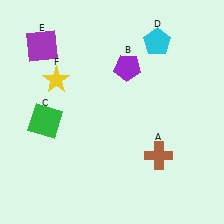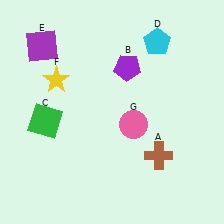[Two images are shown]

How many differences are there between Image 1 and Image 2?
There is 1 difference between the two images.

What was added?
A pink circle (G) was added in Image 2.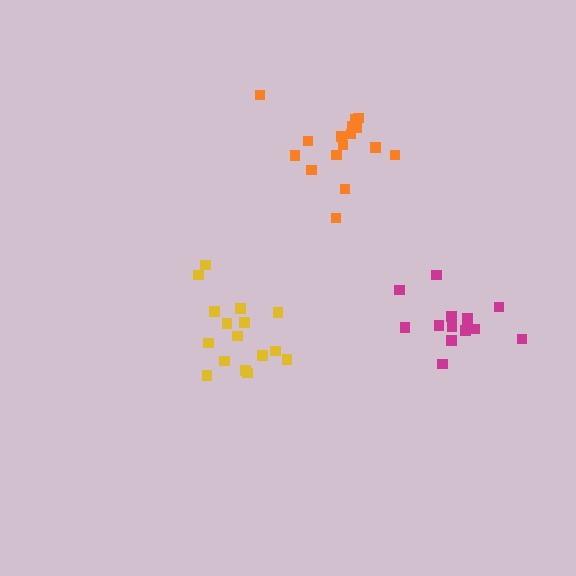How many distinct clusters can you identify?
There are 3 distinct clusters.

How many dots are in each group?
Group 1: 16 dots, Group 2: 14 dots, Group 3: 16 dots (46 total).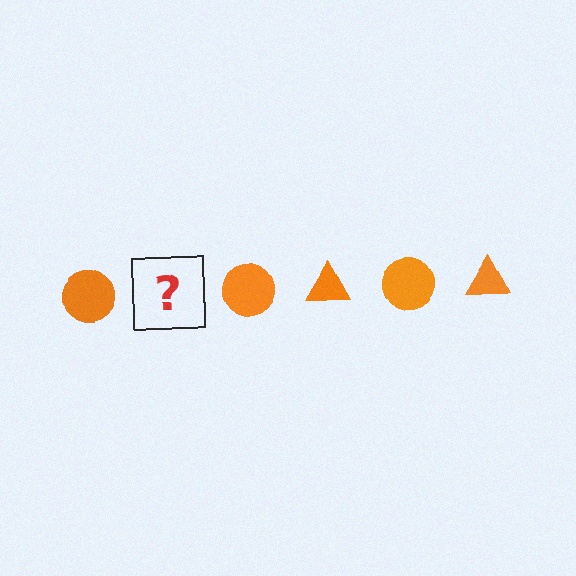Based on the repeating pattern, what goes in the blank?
The blank should be an orange triangle.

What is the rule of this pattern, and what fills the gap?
The rule is that the pattern cycles through circle, triangle shapes in orange. The gap should be filled with an orange triangle.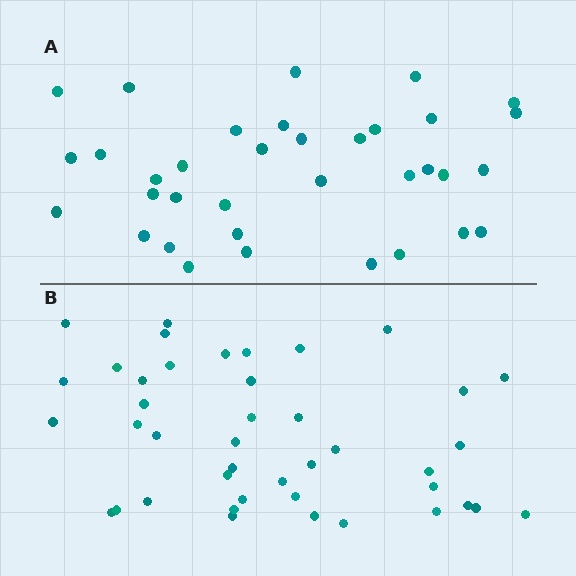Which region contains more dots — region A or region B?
Region B (the bottom region) has more dots.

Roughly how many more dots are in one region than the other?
Region B has roughly 8 or so more dots than region A.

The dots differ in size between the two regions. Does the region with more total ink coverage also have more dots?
No. Region A has more total ink coverage because its dots are larger, but region B actually contains more individual dots. Total area can be misleading — the number of items is what matters here.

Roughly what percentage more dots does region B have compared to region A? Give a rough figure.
About 20% more.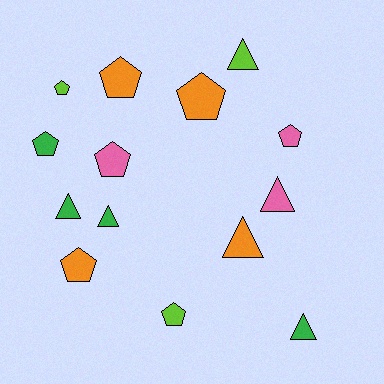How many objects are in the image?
There are 14 objects.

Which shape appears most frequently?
Pentagon, with 8 objects.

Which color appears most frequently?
Orange, with 4 objects.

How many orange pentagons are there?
There are 3 orange pentagons.